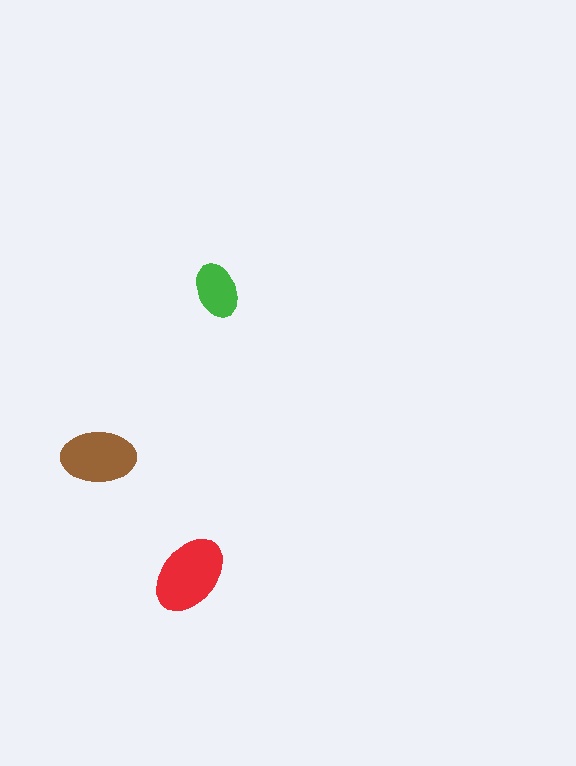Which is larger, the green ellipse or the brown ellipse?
The brown one.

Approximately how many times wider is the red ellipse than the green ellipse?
About 1.5 times wider.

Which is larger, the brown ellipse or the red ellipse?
The red one.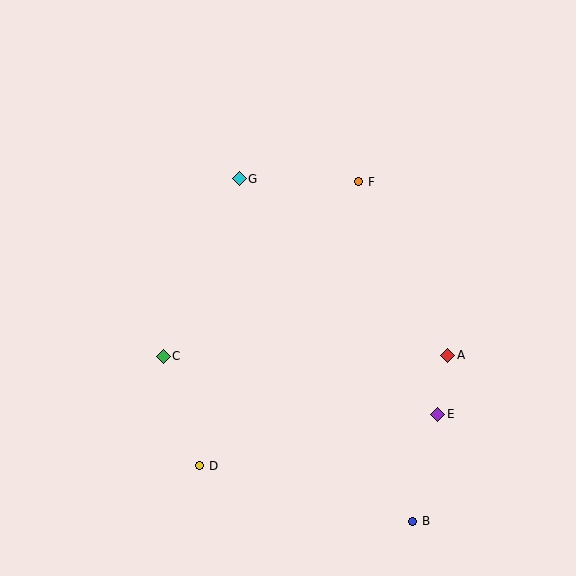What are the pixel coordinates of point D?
Point D is at (200, 466).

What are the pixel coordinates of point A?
Point A is at (448, 355).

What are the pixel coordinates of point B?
Point B is at (413, 521).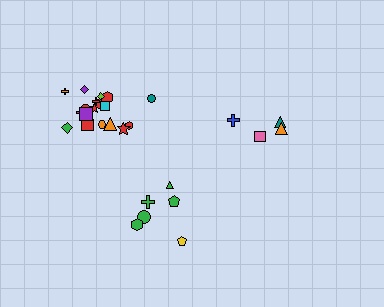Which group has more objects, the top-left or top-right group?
The top-left group.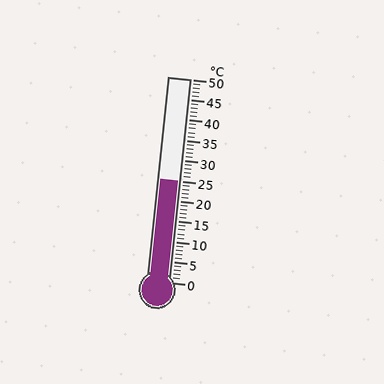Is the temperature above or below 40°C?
The temperature is below 40°C.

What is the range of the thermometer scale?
The thermometer scale ranges from 0°C to 50°C.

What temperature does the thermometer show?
The thermometer shows approximately 25°C.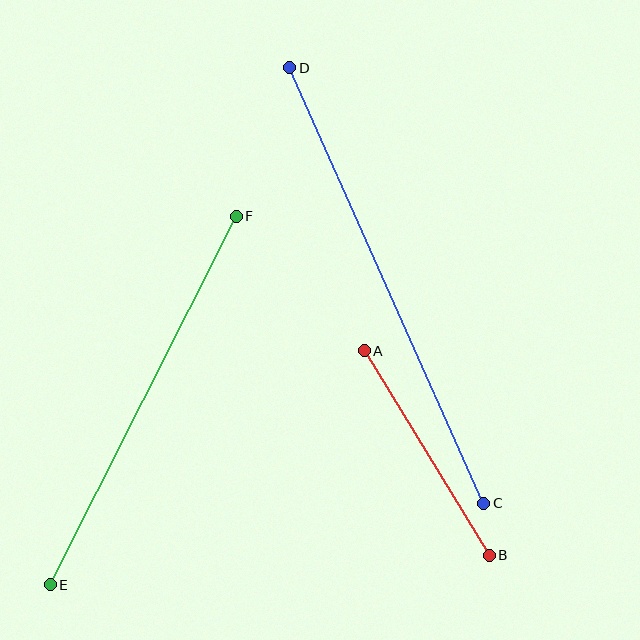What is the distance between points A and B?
The distance is approximately 240 pixels.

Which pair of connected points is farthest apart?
Points C and D are farthest apart.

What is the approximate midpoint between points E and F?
The midpoint is at approximately (143, 401) pixels.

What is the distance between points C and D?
The distance is approximately 477 pixels.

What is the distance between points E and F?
The distance is approximately 413 pixels.